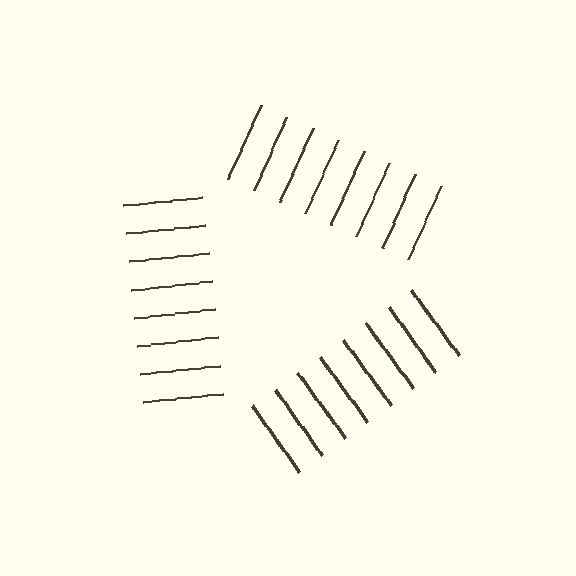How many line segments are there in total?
24 — 8 along each of the 3 edges.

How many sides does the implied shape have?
3 sides — the line-ends trace a triangle.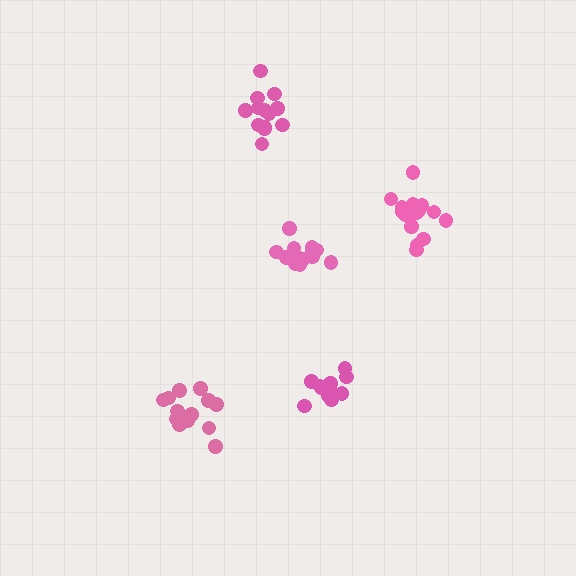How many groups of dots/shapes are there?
There are 5 groups.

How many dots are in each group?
Group 1: 12 dots, Group 2: 17 dots, Group 3: 13 dots, Group 4: 14 dots, Group 5: 14 dots (70 total).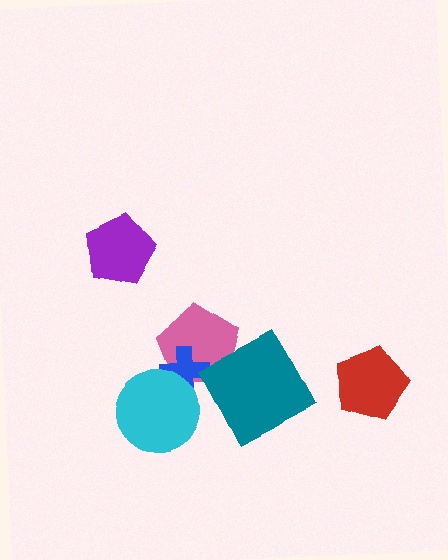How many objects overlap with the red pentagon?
0 objects overlap with the red pentagon.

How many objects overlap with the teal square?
1 object overlaps with the teal square.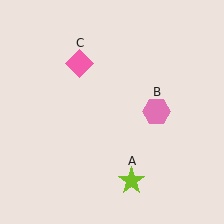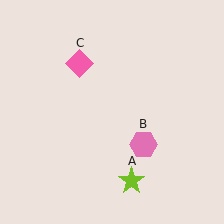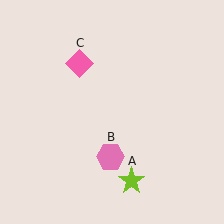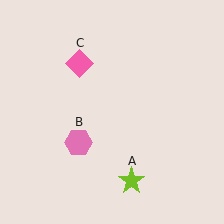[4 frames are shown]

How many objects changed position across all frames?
1 object changed position: pink hexagon (object B).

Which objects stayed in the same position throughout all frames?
Lime star (object A) and pink diamond (object C) remained stationary.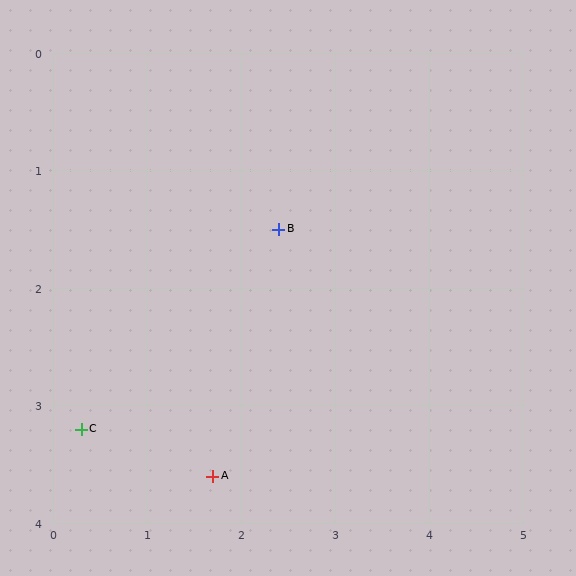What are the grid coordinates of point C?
Point C is at approximately (0.3, 3.2).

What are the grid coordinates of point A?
Point A is at approximately (1.7, 3.6).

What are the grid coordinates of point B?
Point B is at approximately (2.4, 1.5).